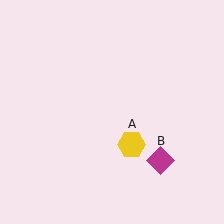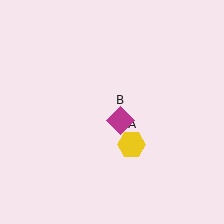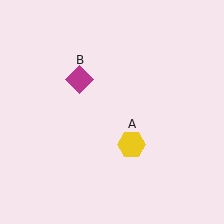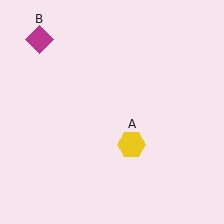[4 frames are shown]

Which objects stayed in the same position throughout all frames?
Yellow hexagon (object A) remained stationary.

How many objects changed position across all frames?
1 object changed position: magenta diamond (object B).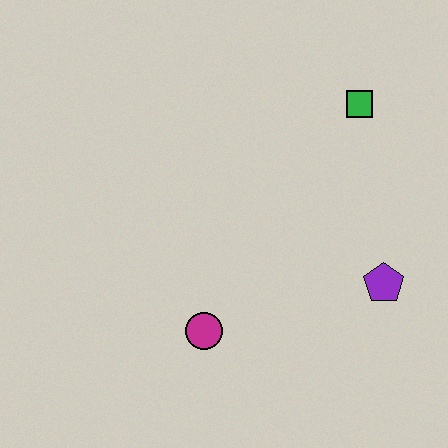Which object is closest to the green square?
The purple pentagon is closest to the green square.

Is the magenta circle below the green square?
Yes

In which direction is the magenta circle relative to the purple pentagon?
The magenta circle is to the left of the purple pentagon.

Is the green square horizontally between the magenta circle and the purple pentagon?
Yes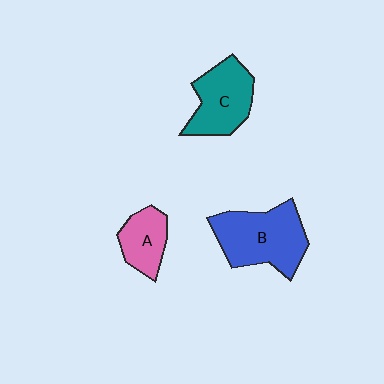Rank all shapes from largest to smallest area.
From largest to smallest: B (blue), C (teal), A (pink).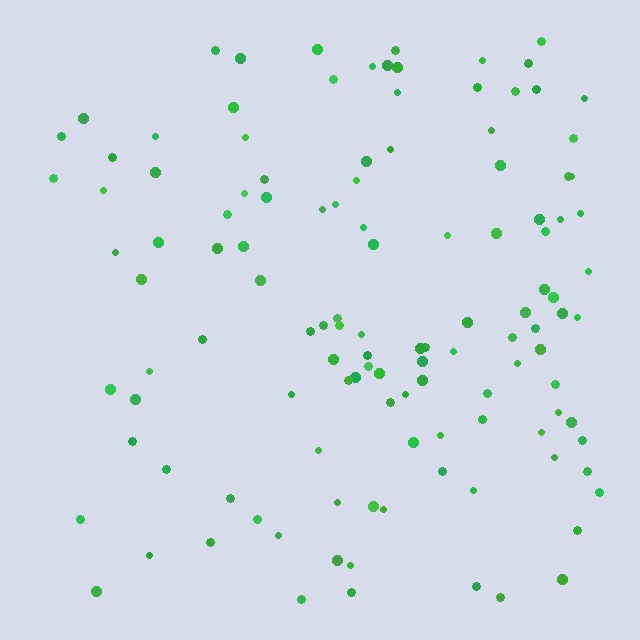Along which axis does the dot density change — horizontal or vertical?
Horizontal.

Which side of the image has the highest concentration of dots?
The right.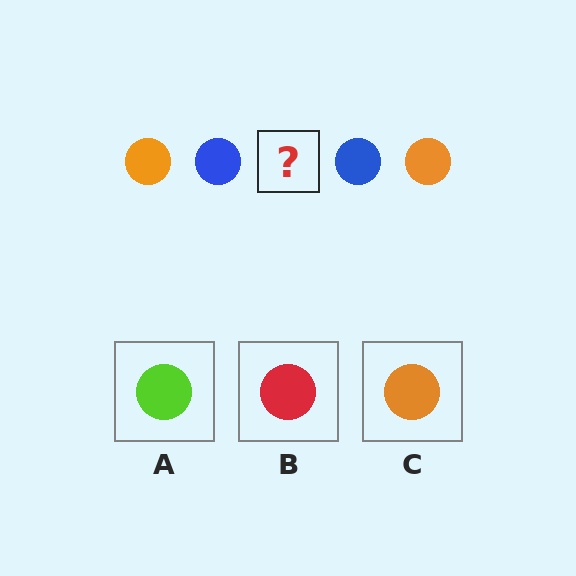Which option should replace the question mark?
Option C.